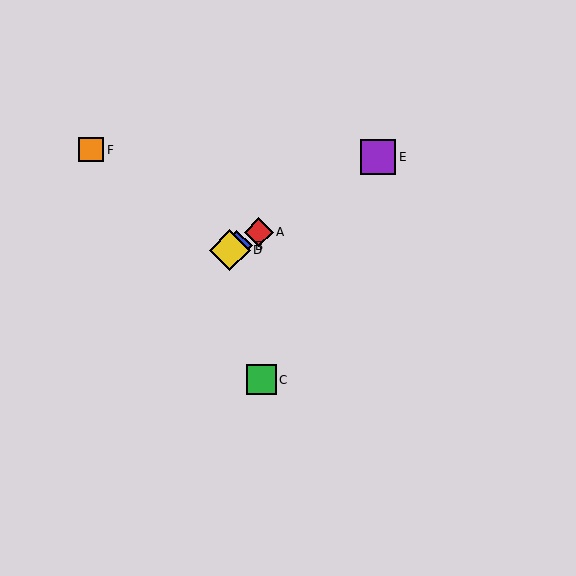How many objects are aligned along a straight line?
4 objects (A, B, D, E) are aligned along a straight line.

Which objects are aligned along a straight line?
Objects A, B, D, E are aligned along a straight line.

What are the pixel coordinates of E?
Object E is at (378, 157).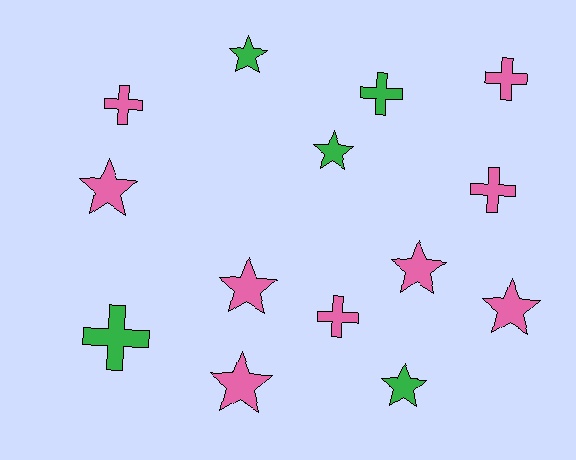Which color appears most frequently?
Pink, with 9 objects.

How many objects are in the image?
There are 14 objects.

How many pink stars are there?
There are 5 pink stars.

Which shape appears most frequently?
Star, with 8 objects.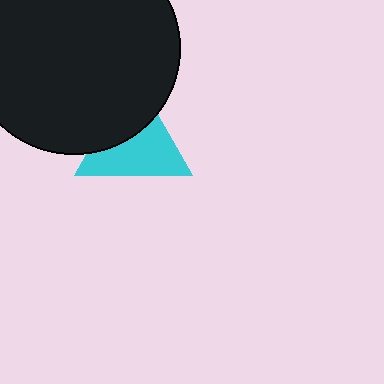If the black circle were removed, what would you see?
You would see the complete cyan triangle.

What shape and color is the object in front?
The object in front is a black circle.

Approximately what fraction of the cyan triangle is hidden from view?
Roughly 40% of the cyan triangle is hidden behind the black circle.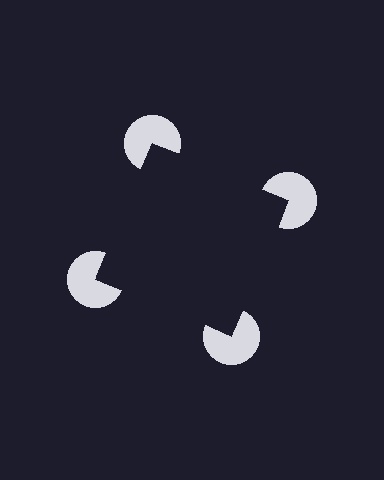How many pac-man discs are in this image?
There are 4 — one at each vertex of the illusory square.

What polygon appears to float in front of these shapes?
An illusory square — its edges are inferred from the aligned wedge cuts in the pac-man discs, not physically drawn.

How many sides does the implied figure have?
4 sides.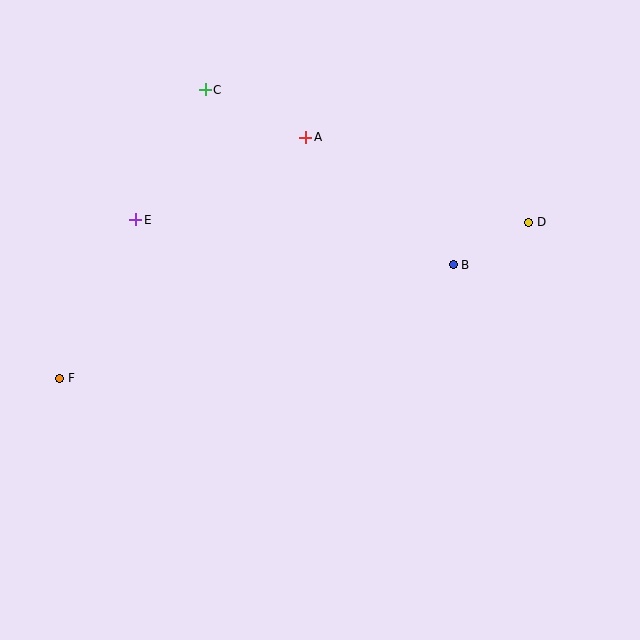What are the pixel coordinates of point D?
Point D is at (529, 222).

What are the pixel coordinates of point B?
Point B is at (453, 265).